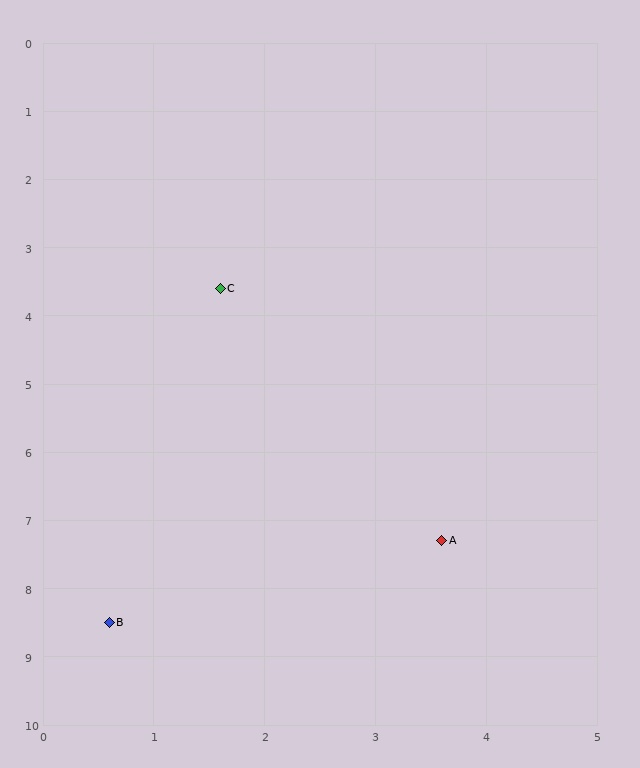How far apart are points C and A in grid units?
Points C and A are about 4.2 grid units apart.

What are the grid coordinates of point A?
Point A is at approximately (3.6, 7.3).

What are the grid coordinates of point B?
Point B is at approximately (0.6, 8.5).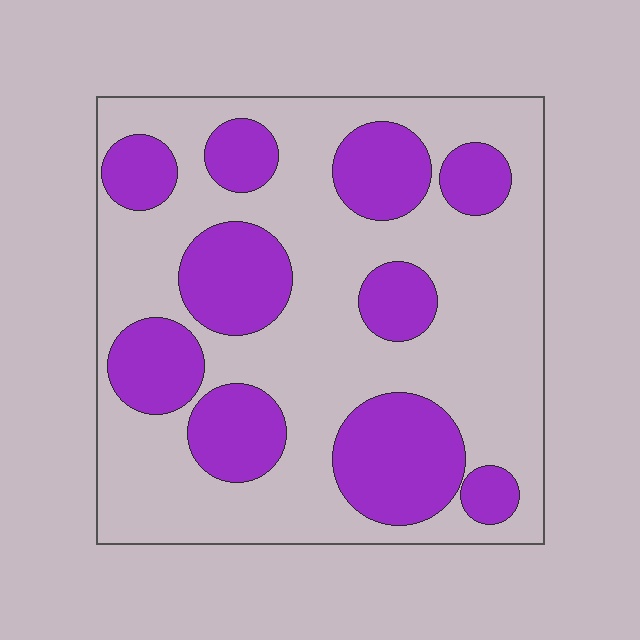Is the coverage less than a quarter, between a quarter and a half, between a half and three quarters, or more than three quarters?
Between a quarter and a half.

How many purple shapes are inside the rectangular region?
10.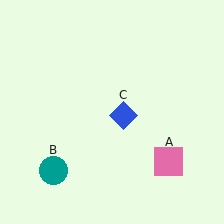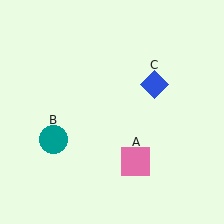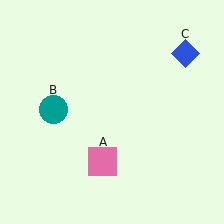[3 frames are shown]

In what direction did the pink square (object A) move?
The pink square (object A) moved left.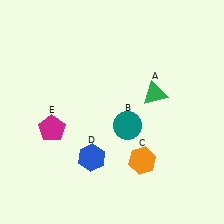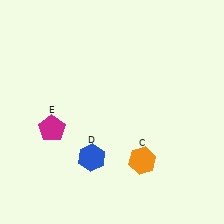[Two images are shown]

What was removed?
The teal circle (B), the green triangle (A) were removed in Image 2.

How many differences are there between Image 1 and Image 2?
There are 2 differences between the two images.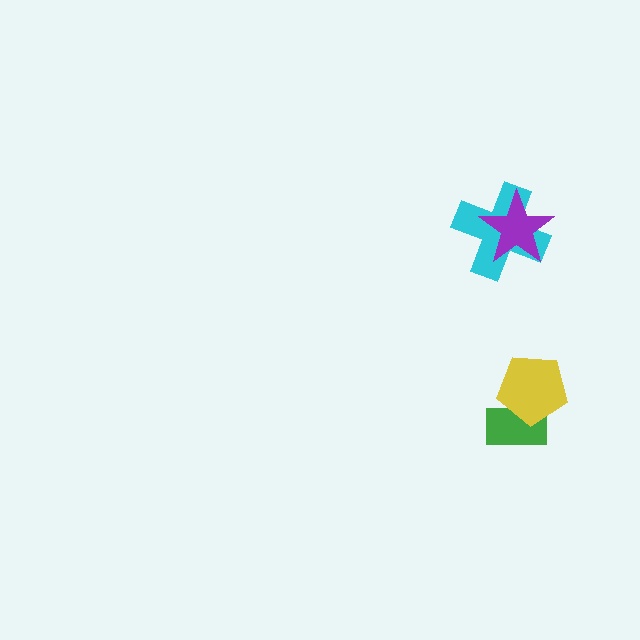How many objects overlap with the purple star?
1 object overlaps with the purple star.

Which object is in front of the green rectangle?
The yellow pentagon is in front of the green rectangle.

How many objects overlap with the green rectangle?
1 object overlaps with the green rectangle.